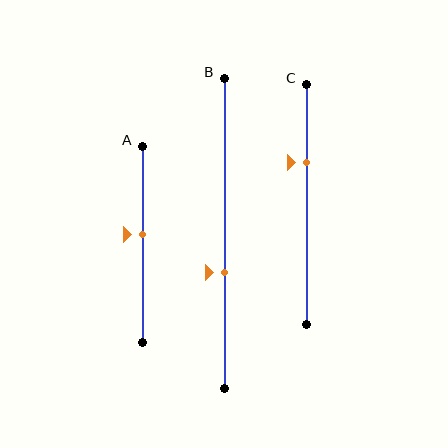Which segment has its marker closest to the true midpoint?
Segment A has its marker closest to the true midpoint.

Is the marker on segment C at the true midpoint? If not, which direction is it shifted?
No, the marker on segment C is shifted upward by about 18% of the segment length.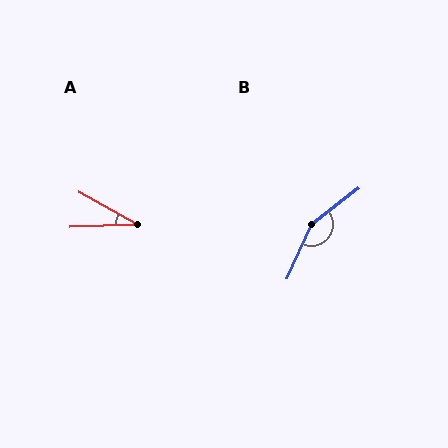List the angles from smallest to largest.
A (31°), B (151°).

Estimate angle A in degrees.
Approximately 31 degrees.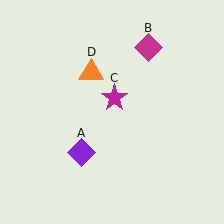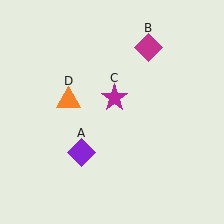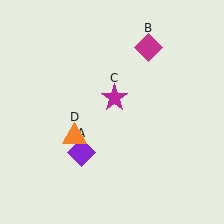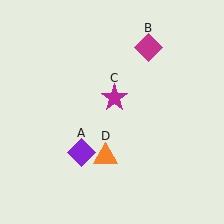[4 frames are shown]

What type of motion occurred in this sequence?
The orange triangle (object D) rotated counterclockwise around the center of the scene.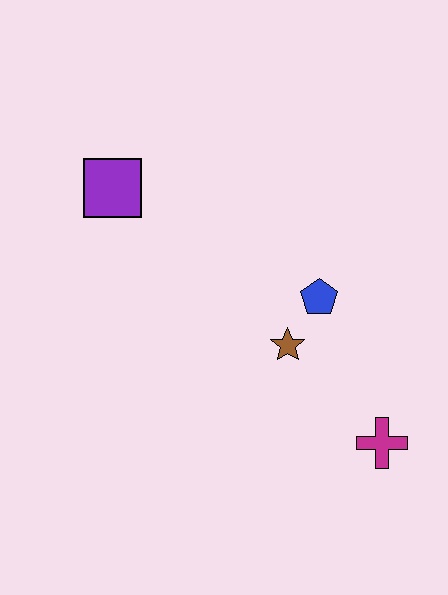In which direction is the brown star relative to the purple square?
The brown star is to the right of the purple square.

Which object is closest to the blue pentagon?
The brown star is closest to the blue pentagon.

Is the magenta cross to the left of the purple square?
No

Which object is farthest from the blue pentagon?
The purple square is farthest from the blue pentagon.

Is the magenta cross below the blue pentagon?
Yes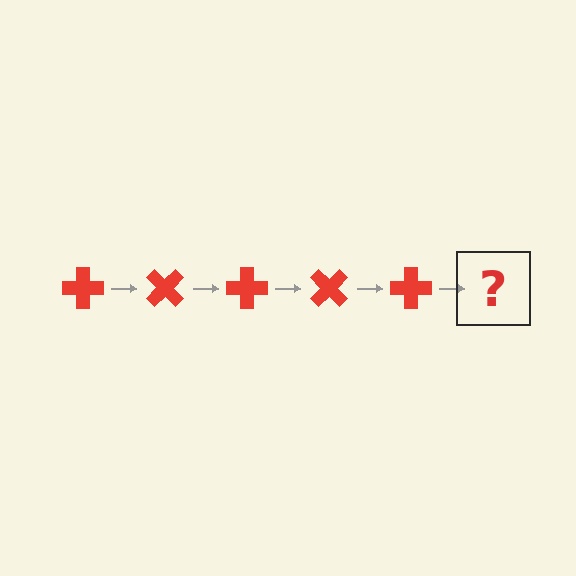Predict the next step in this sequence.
The next step is a red cross rotated 225 degrees.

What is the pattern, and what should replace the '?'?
The pattern is that the cross rotates 45 degrees each step. The '?' should be a red cross rotated 225 degrees.